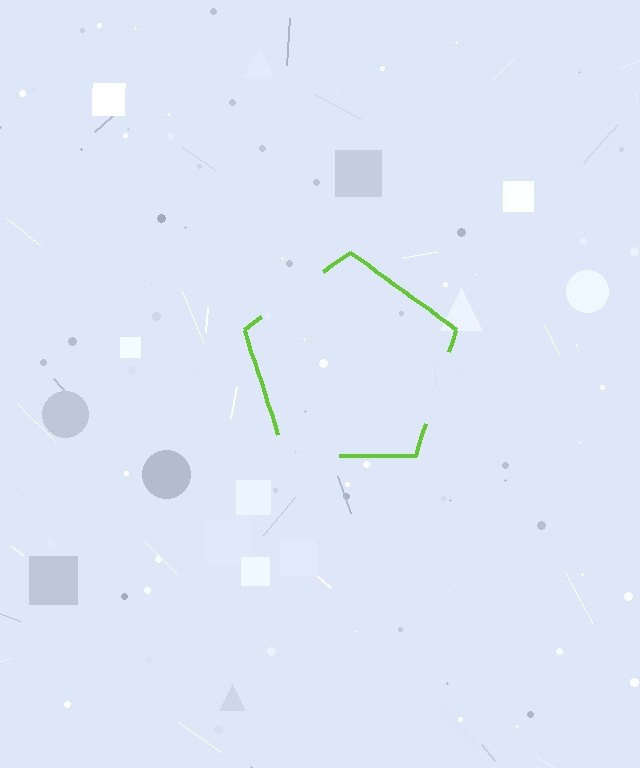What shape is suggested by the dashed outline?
The dashed outline suggests a pentagon.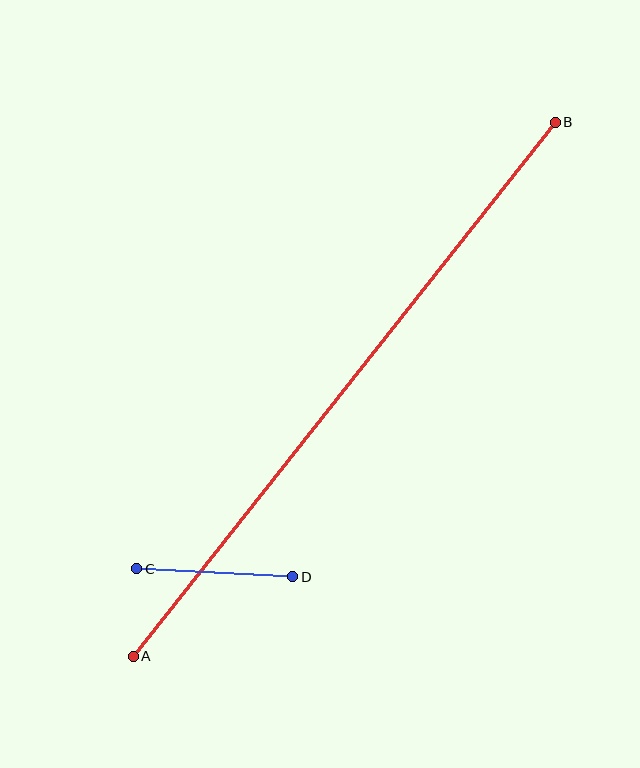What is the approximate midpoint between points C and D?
The midpoint is at approximately (215, 573) pixels.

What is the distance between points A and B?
The distance is approximately 681 pixels.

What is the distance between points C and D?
The distance is approximately 156 pixels.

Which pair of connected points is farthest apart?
Points A and B are farthest apart.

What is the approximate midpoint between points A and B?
The midpoint is at approximately (344, 389) pixels.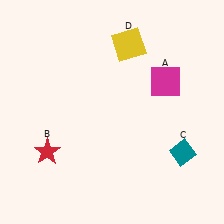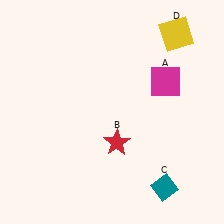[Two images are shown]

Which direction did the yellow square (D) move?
The yellow square (D) moved right.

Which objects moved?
The objects that moved are: the red star (B), the teal diamond (C), the yellow square (D).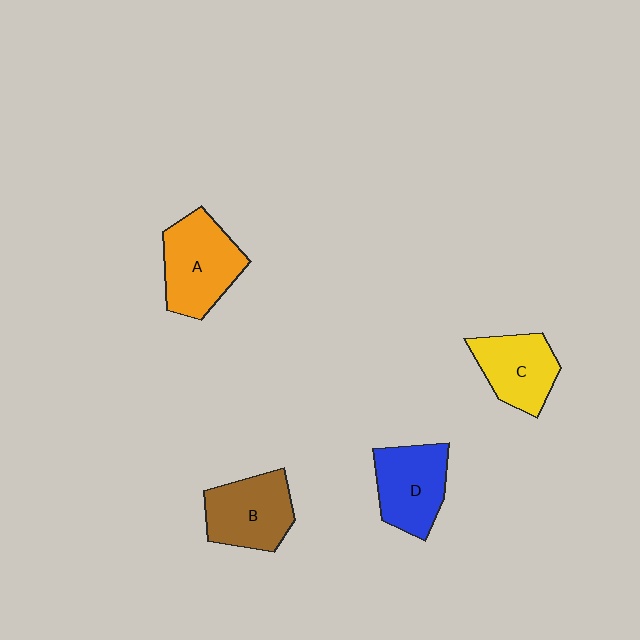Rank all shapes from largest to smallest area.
From largest to smallest: A (orange), B (brown), D (blue), C (yellow).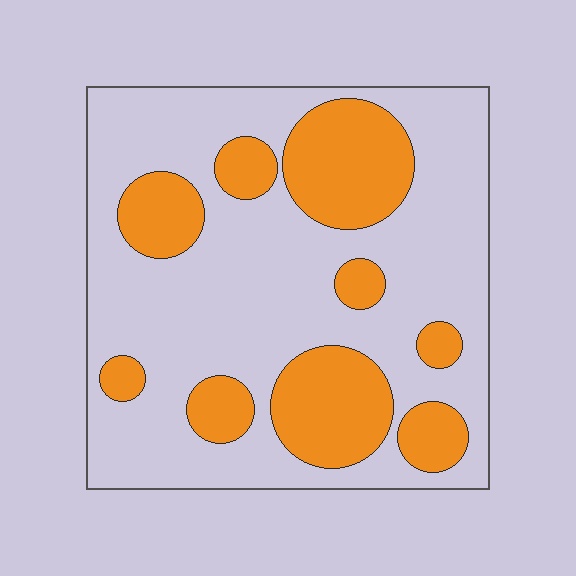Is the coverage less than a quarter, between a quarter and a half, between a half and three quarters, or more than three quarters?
Between a quarter and a half.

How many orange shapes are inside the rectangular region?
9.